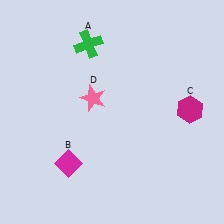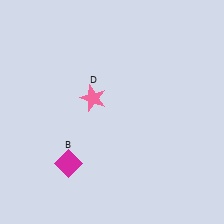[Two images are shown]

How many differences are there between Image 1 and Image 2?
There are 2 differences between the two images.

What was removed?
The magenta hexagon (C), the green cross (A) were removed in Image 2.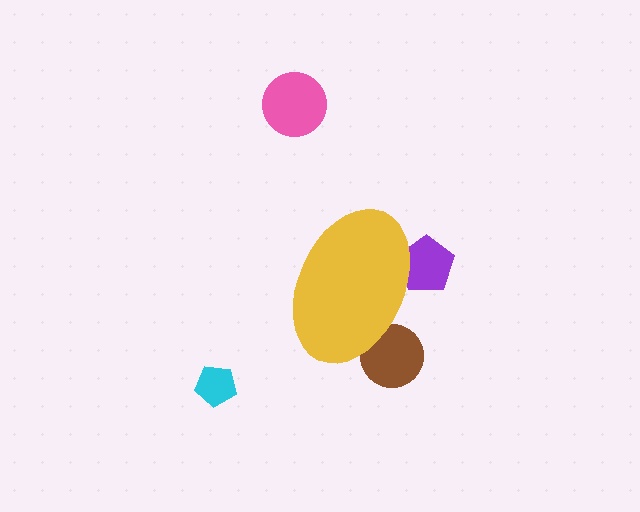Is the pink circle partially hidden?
No, the pink circle is fully visible.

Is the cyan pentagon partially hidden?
No, the cyan pentagon is fully visible.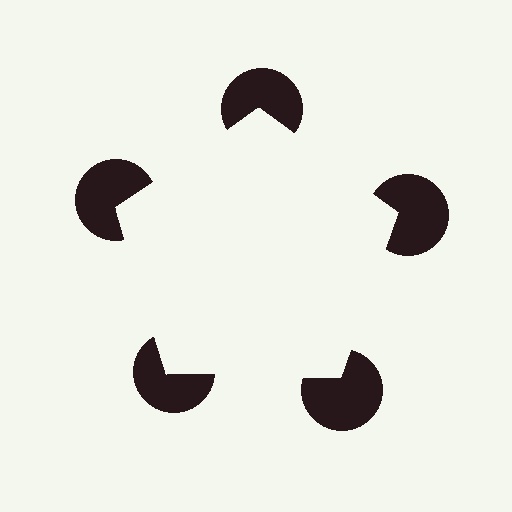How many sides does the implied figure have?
5 sides.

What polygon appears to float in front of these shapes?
An illusory pentagon — its edges are inferred from the aligned wedge cuts in the pac-man discs, not physically drawn.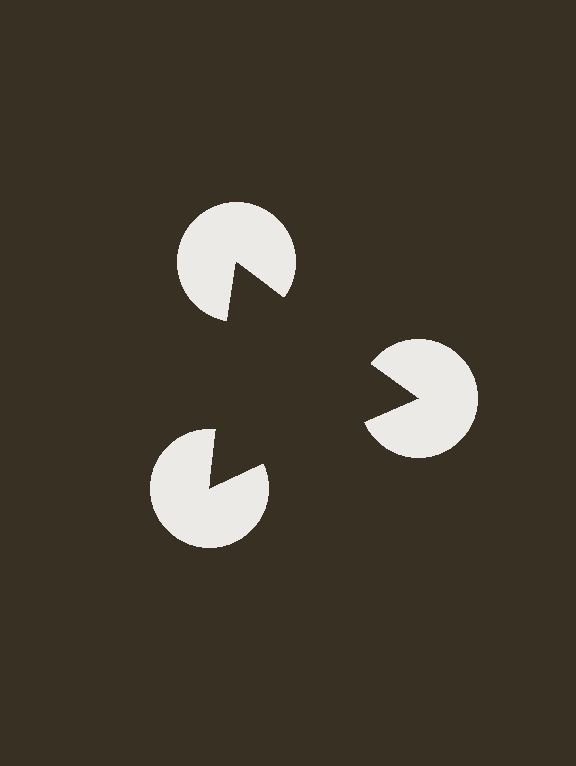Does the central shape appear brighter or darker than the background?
It typically appears slightly darker than the background, even though no actual brightness change is drawn.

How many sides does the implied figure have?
3 sides.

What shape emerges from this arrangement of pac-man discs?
An illusory triangle — its edges are inferred from the aligned wedge cuts in the pac-man discs, not physically drawn.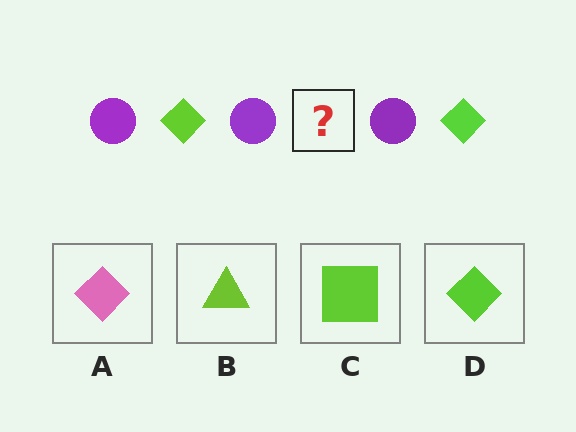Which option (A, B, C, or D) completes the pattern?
D.